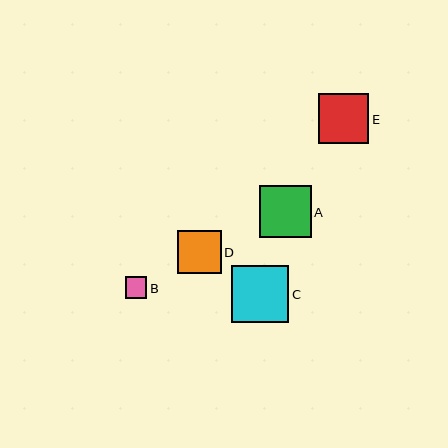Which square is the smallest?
Square B is the smallest with a size of approximately 21 pixels.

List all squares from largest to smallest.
From largest to smallest: C, A, E, D, B.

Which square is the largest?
Square C is the largest with a size of approximately 58 pixels.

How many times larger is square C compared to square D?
Square C is approximately 1.3 times the size of square D.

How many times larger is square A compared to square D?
Square A is approximately 1.2 times the size of square D.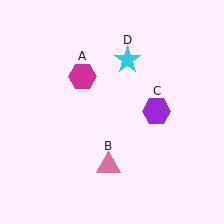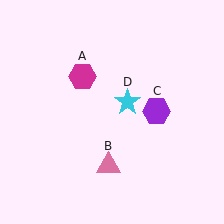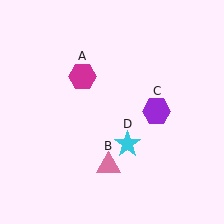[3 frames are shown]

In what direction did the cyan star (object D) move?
The cyan star (object D) moved down.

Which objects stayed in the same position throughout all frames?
Magenta hexagon (object A) and pink triangle (object B) and purple hexagon (object C) remained stationary.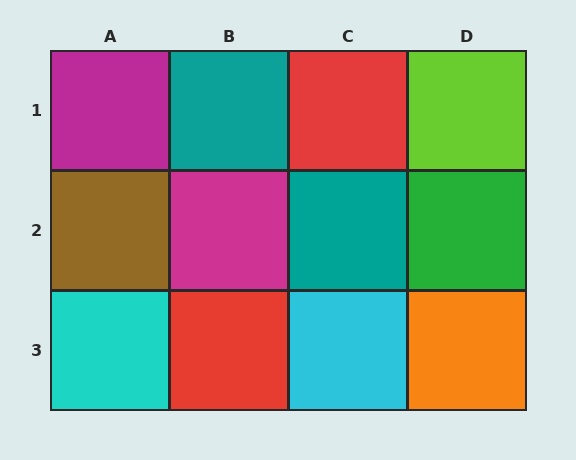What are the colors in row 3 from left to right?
Cyan, red, cyan, orange.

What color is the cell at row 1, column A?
Magenta.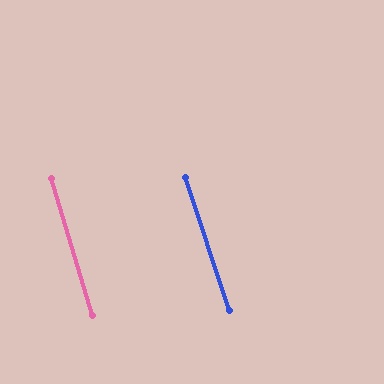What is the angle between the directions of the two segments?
Approximately 2 degrees.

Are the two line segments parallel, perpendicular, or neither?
Parallel — their directions differ by only 2.0°.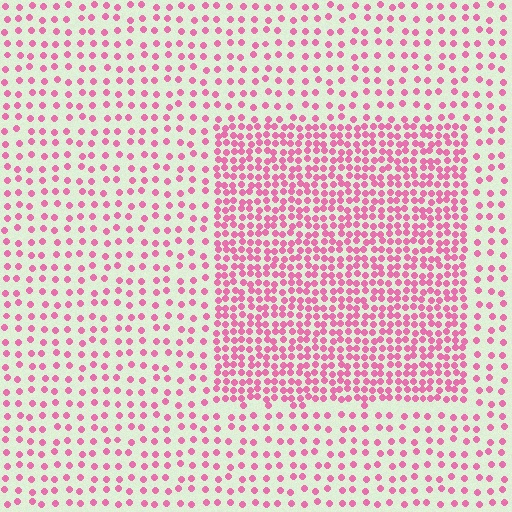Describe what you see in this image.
The image contains small pink elements arranged at two different densities. A rectangle-shaped region is visible where the elements are more densely packed than the surrounding area.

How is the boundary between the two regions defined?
The boundary is defined by a change in element density (approximately 2.3x ratio). All elements are the same color, size, and shape.